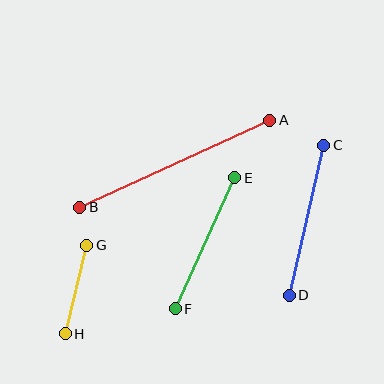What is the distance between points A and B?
The distance is approximately 209 pixels.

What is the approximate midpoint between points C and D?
The midpoint is at approximately (306, 220) pixels.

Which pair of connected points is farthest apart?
Points A and B are farthest apart.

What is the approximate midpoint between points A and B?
The midpoint is at approximately (175, 164) pixels.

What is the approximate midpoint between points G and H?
The midpoint is at approximately (76, 290) pixels.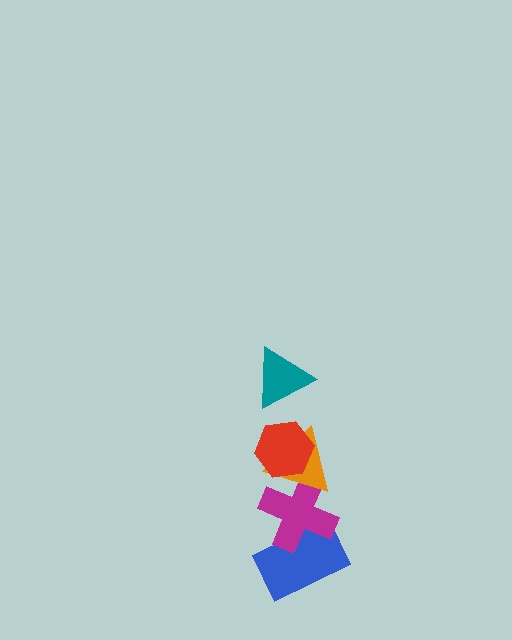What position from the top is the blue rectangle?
The blue rectangle is 5th from the top.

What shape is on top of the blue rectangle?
The magenta cross is on top of the blue rectangle.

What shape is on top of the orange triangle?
The red hexagon is on top of the orange triangle.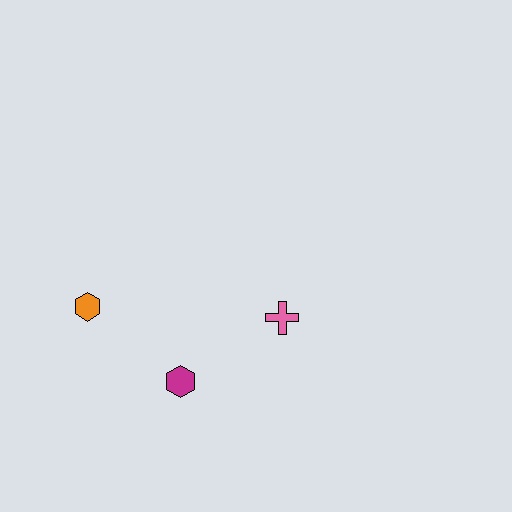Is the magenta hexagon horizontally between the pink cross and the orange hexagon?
Yes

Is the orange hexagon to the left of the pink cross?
Yes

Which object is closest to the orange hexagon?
The magenta hexagon is closest to the orange hexagon.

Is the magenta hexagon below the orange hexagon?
Yes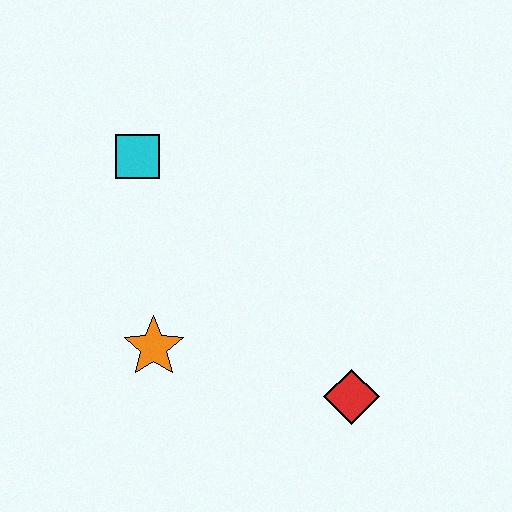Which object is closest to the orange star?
The cyan square is closest to the orange star.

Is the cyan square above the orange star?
Yes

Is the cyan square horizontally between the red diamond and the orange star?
No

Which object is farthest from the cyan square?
The red diamond is farthest from the cyan square.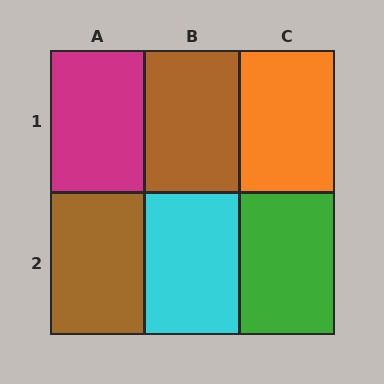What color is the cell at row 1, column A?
Magenta.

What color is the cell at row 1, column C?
Orange.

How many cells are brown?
2 cells are brown.